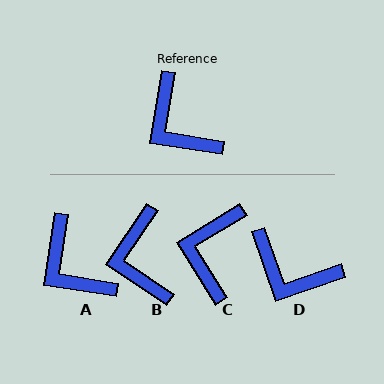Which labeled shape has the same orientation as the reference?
A.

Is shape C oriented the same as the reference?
No, it is off by about 49 degrees.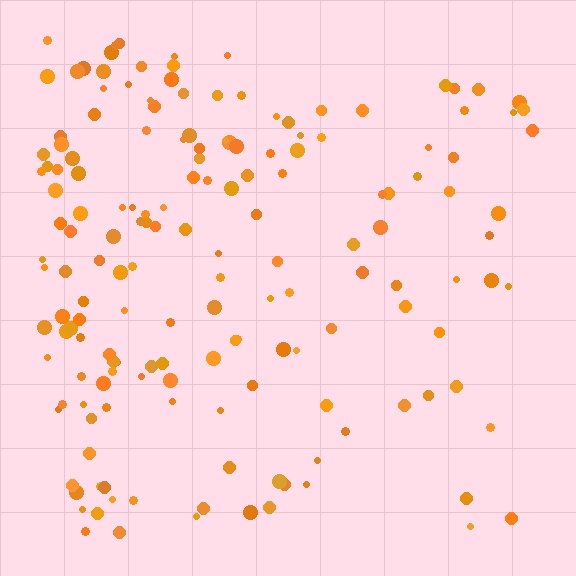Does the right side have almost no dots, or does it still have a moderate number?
Still a moderate number, just noticeably fewer than the left.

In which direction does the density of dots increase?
From right to left, with the left side densest.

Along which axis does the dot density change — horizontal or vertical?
Horizontal.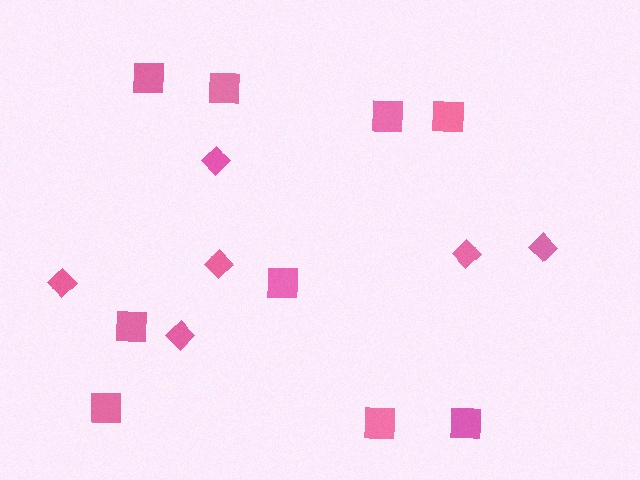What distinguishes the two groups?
There are 2 groups: one group of diamonds (6) and one group of squares (9).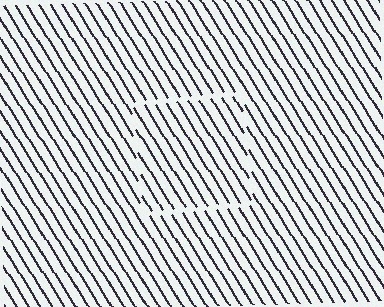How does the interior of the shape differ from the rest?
The interior of the shape contains the same grating, shifted by half a period — the contour is defined by the phase discontinuity where line-ends from the inner and outer gratings abut.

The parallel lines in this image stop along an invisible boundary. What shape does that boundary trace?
An illusory square. The interior of the shape contains the same grating, shifted by half a period — the contour is defined by the phase discontinuity where line-ends from the inner and outer gratings abut.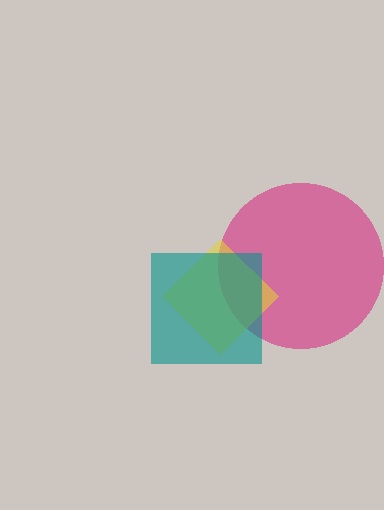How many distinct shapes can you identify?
There are 3 distinct shapes: a magenta circle, a yellow diamond, a teal square.